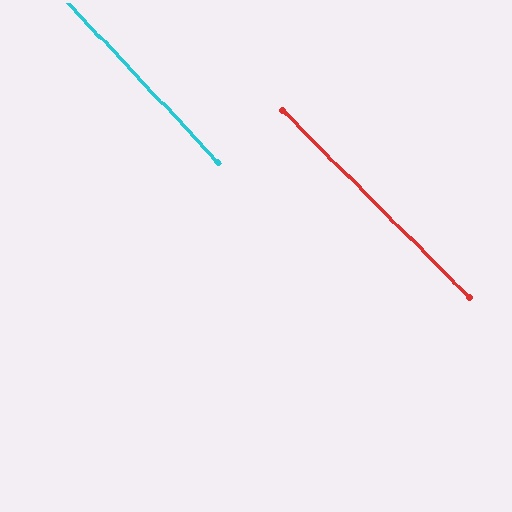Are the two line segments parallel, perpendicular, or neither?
Parallel — their directions differ by only 1.9°.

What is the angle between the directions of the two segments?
Approximately 2 degrees.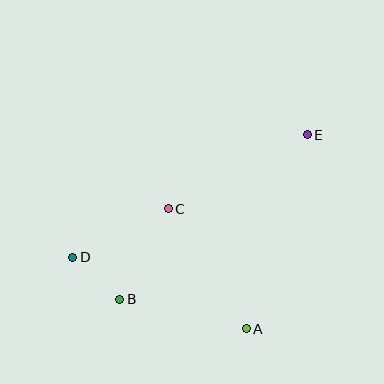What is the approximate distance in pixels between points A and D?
The distance between A and D is approximately 188 pixels.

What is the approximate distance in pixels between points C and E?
The distance between C and E is approximately 158 pixels.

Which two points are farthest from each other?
Points D and E are farthest from each other.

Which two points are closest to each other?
Points B and D are closest to each other.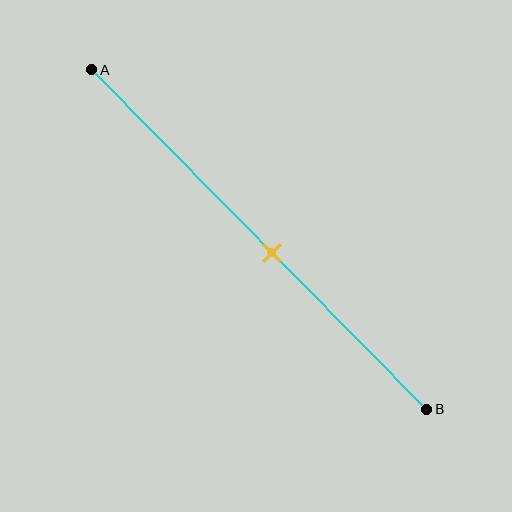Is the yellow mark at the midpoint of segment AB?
No, the mark is at about 55% from A, not at the 50% midpoint.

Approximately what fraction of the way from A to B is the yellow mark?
The yellow mark is approximately 55% of the way from A to B.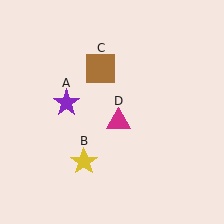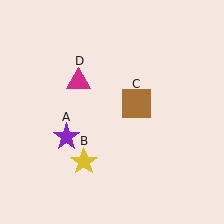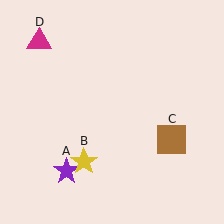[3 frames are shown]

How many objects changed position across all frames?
3 objects changed position: purple star (object A), brown square (object C), magenta triangle (object D).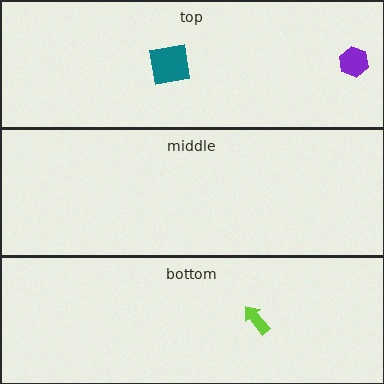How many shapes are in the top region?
2.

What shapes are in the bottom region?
The lime arrow.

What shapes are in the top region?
The teal square, the purple hexagon.